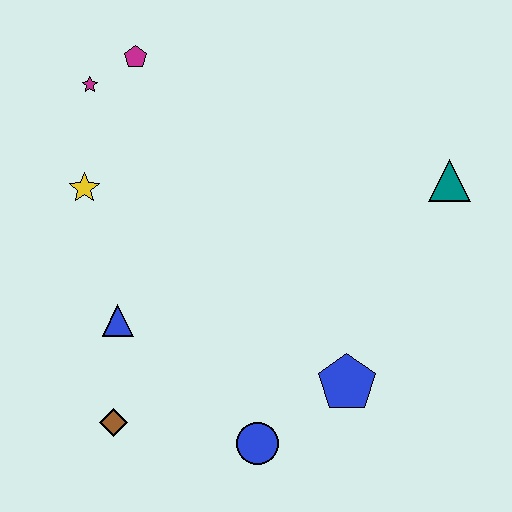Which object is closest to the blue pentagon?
The blue circle is closest to the blue pentagon.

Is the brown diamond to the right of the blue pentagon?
No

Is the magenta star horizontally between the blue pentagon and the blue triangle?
No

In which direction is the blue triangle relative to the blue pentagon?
The blue triangle is to the left of the blue pentagon.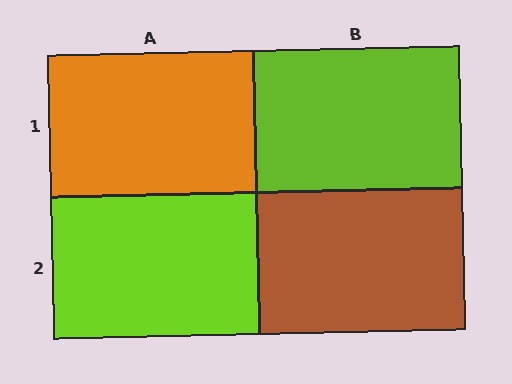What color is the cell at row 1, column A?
Orange.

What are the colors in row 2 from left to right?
Lime, brown.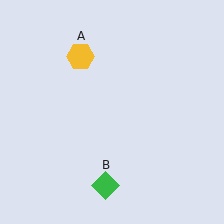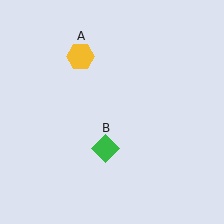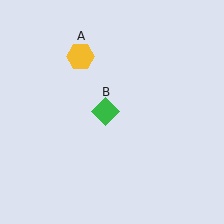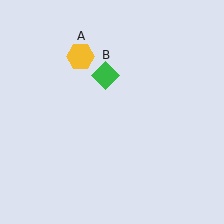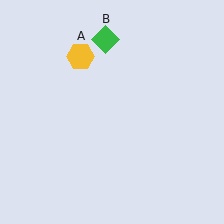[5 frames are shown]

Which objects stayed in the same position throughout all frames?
Yellow hexagon (object A) remained stationary.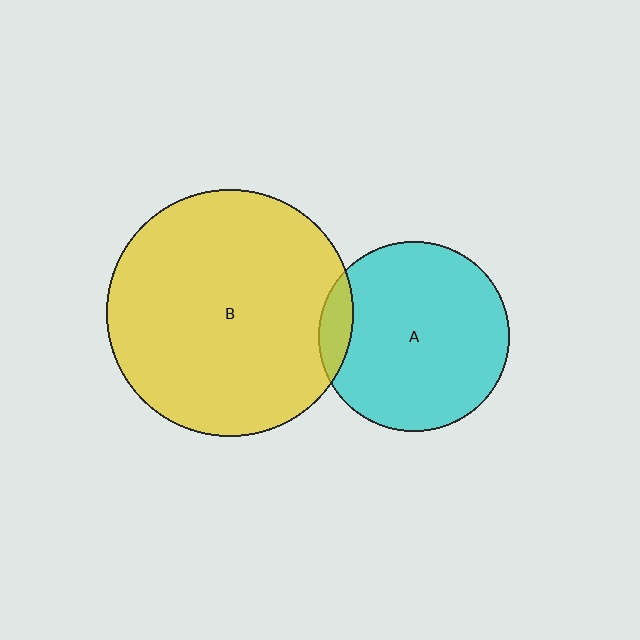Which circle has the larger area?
Circle B (yellow).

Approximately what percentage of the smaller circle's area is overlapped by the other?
Approximately 10%.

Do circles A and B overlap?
Yes.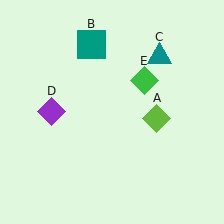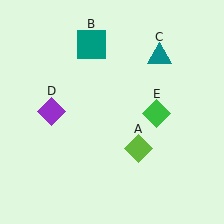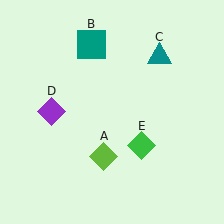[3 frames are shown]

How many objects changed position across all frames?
2 objects changed position: lime diamond (object A), green diamond (object E).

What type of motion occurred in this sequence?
The lime diamond (object A), green diamond (object E) rotated clockwise around the center of the scene.